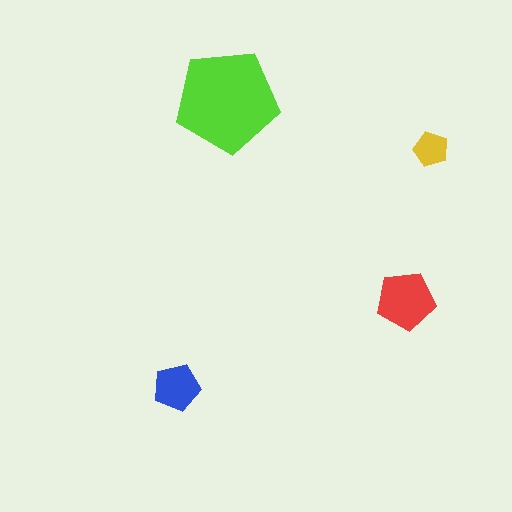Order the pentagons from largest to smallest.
the lime one, the red one, the blue one, the yellow one.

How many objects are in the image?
There are 4 objects in the image.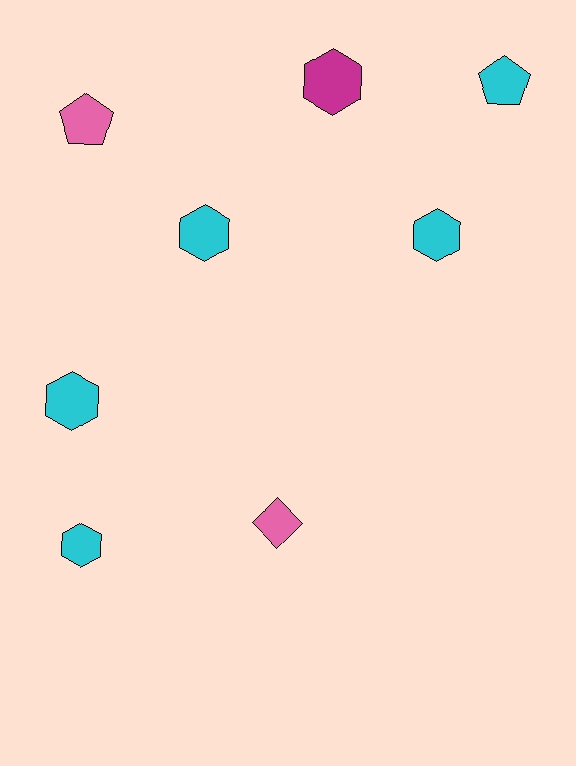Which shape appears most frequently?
Hexagon, with 5 objects.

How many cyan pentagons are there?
There is 1 cyan pentagon.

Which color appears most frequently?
Cyan, with 5 objects.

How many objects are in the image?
There are 8 objects.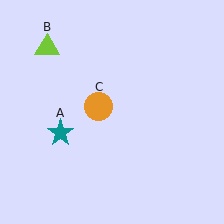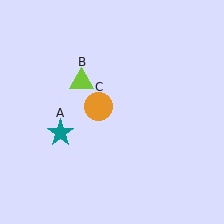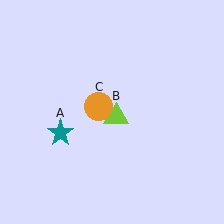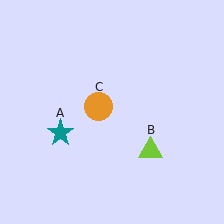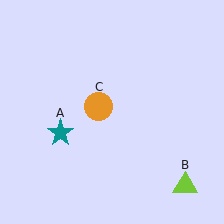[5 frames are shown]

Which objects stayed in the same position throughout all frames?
Teal star (object A) and orange circle (object C) remained stationary.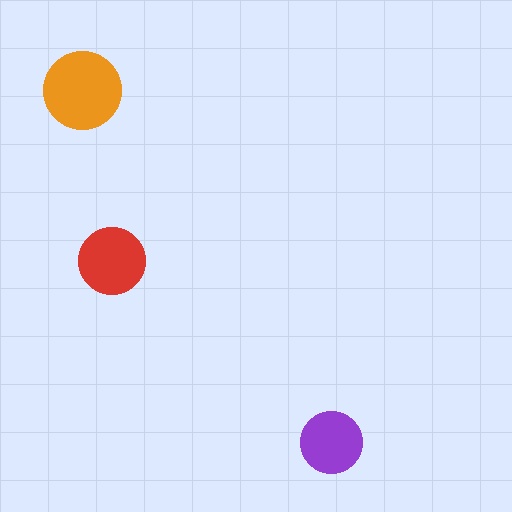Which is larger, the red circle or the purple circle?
The red one.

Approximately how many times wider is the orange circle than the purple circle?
About 1.5 times wider.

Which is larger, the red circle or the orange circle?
The orange one.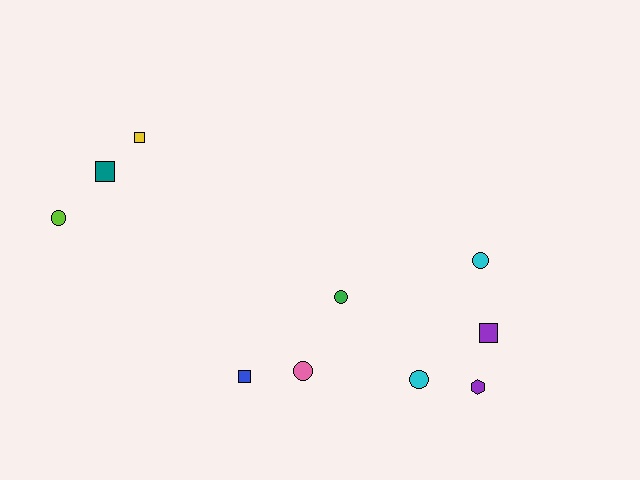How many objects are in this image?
There are 10 objects.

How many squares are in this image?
There are 4 squares.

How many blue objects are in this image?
There is 1 blue object.